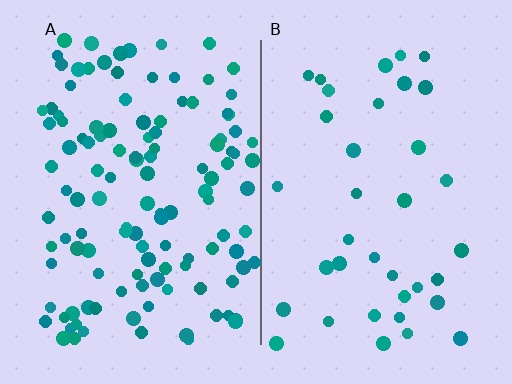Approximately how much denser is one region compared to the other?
Approximately 3.3× — region A over region B.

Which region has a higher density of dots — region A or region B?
A (the left).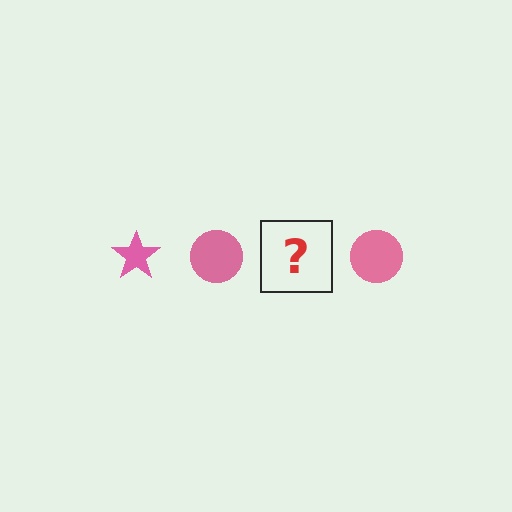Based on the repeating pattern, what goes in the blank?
The blank should be a pink star.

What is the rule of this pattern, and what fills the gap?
The rule is that the pattern cycles through star, circle shapes in pink. The gap should be filled with a pink star.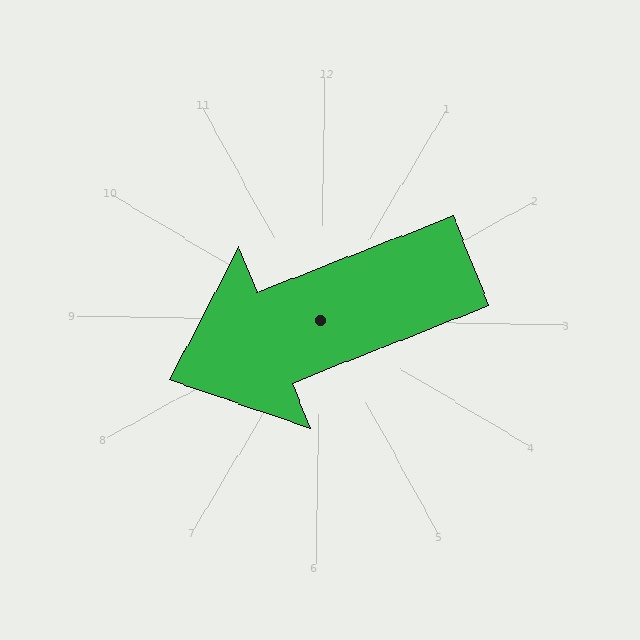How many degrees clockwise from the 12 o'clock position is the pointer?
Approximately 248 degrees.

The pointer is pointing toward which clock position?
Roughly 8 o'clock.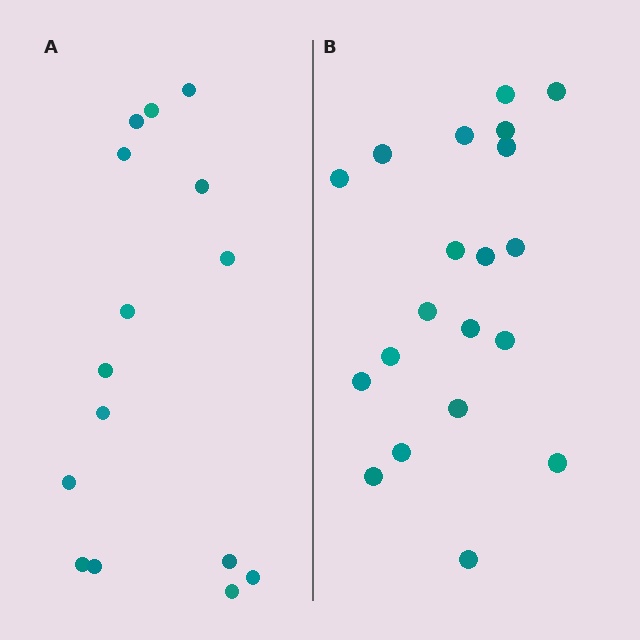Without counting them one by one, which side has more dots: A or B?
Region B (the right region) has more dots.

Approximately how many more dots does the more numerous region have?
Region B has about 5 more dots than region A.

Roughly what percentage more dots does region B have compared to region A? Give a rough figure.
About 35% more.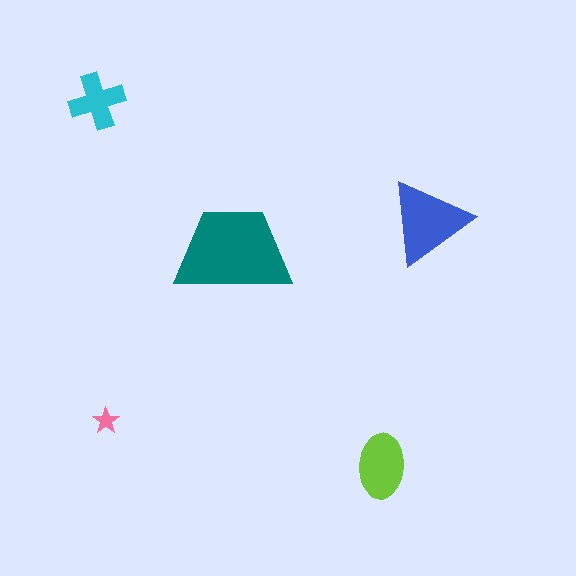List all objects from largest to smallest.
The teal trapezoid, the blue triangle, the lime ellipse, the cyan cross, the pink star.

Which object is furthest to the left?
The cyan cross is leftmost.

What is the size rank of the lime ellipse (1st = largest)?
3rd.